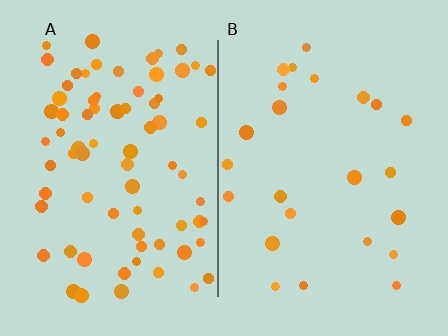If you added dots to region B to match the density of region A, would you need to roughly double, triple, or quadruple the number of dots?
Approximately triple.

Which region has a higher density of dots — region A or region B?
A (the left).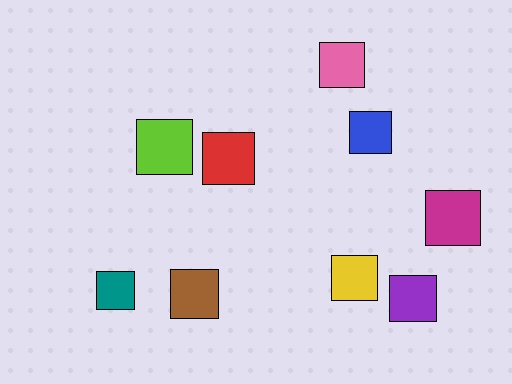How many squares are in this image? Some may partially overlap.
There are 9 squares.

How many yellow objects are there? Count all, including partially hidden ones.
There is 1 yellow object.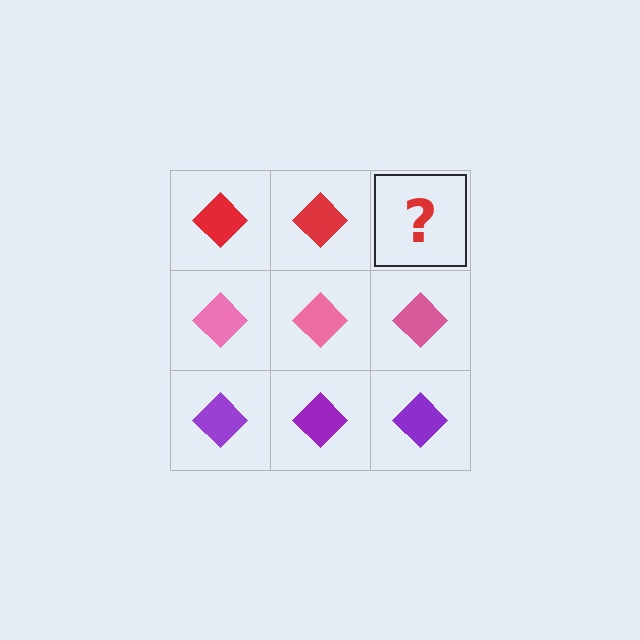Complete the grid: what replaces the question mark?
The question mark should be replaced with a red diamond.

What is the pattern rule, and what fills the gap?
The rule is that each row has a consistent color. The gap should be filled with a red diamond.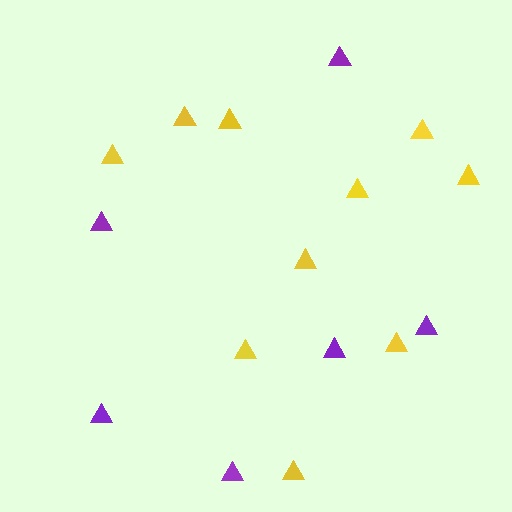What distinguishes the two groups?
There are 2 groups: one group of yellow triangles (10) and one group of purple triangles (6).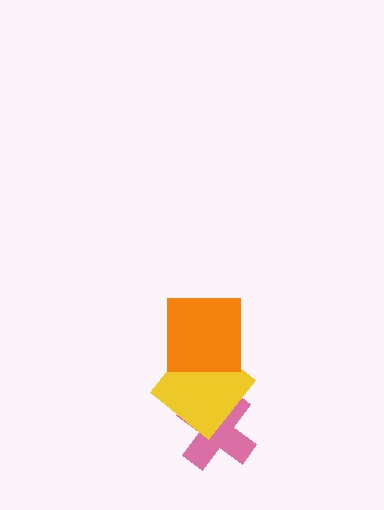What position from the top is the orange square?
The orange square is 1st from the top.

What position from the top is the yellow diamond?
The yellow diamond is 2nd from the top.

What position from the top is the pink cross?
The pink cross is 3rd from the top.